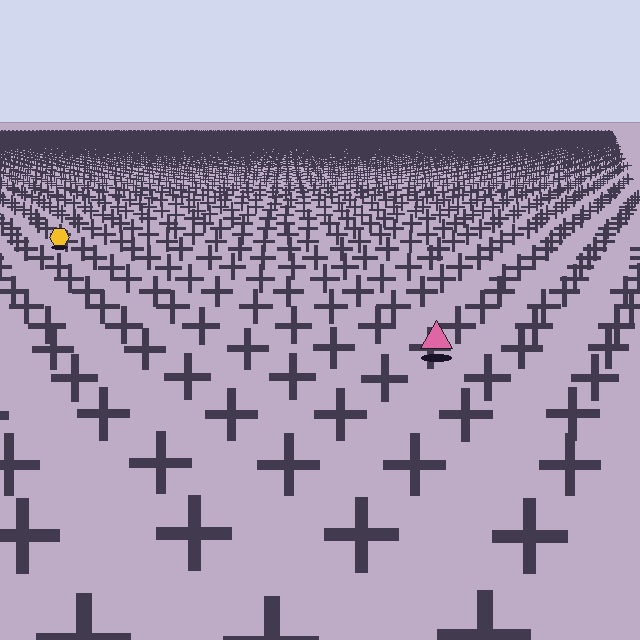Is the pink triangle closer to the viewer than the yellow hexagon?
Yes. The pink triangle is closer — you can tell from the texture gradient: the ground texture is coarser near it.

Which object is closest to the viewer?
The pink triangle is closest. The texture marks near it are larger and more spread out.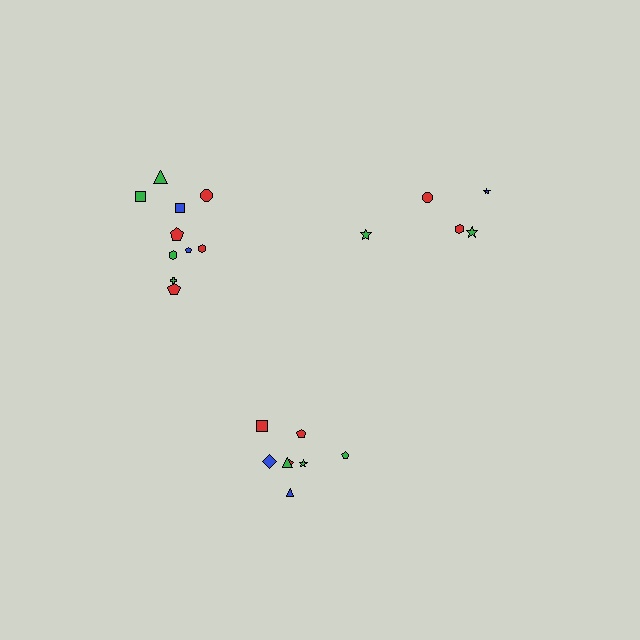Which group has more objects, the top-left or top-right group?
The top-left group.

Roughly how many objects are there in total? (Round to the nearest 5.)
Roughly 25 objects in total.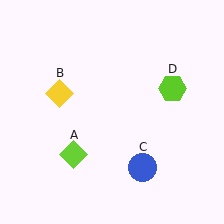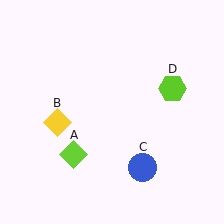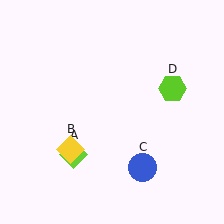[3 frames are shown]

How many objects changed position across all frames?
1 object changed position: yellow diamond (object B).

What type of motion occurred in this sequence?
The yellow diamond (object B) rotated counterclockwise around the center of the scene.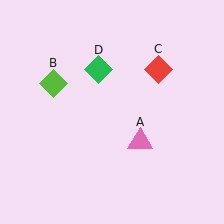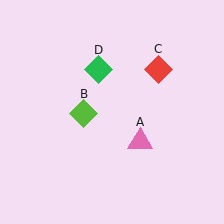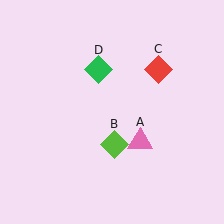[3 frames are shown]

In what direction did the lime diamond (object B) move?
The lime diamond (object B) moved down and to the right.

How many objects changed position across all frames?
1 object changed position: lime diamond (object B).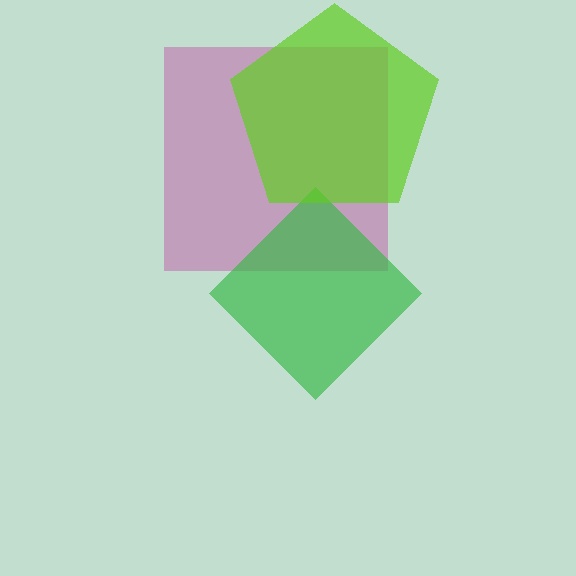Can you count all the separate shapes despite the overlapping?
Yes, there are 3 separate shapes.